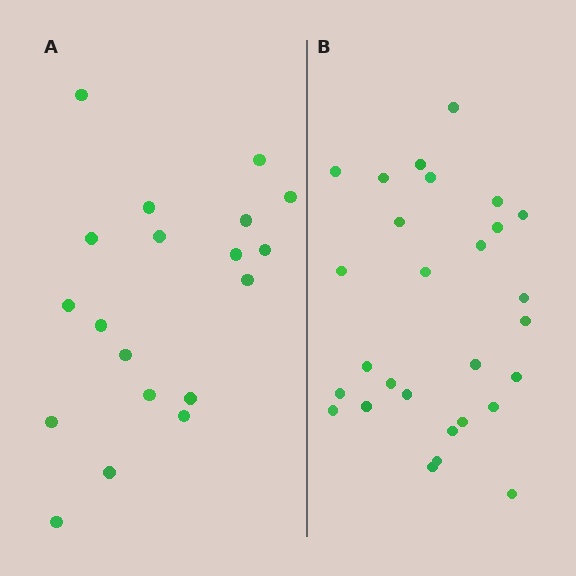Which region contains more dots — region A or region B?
Region B (the right region) has more dots.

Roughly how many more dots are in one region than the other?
Region B has roughly 8 or so more dots than region A.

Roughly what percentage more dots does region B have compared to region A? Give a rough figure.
About 45% more.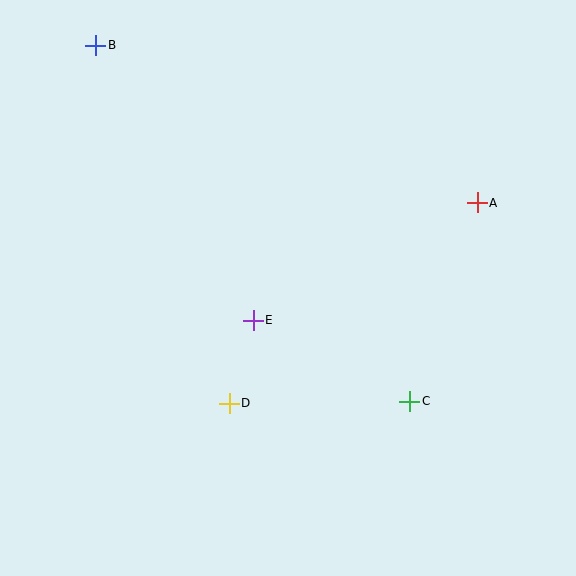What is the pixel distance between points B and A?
The distance between B and A is 413 pixels.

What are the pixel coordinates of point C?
Point C is at (410, 402).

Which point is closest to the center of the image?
Point E at (253, 320) is closest to the center.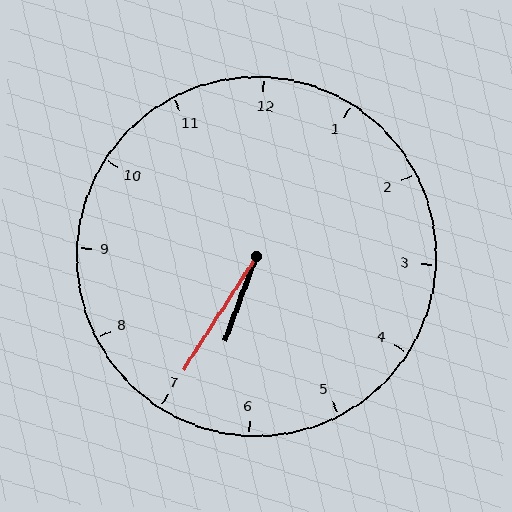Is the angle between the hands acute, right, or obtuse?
It is acute.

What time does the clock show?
6:35.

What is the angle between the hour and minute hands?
Approximately 12 degrees.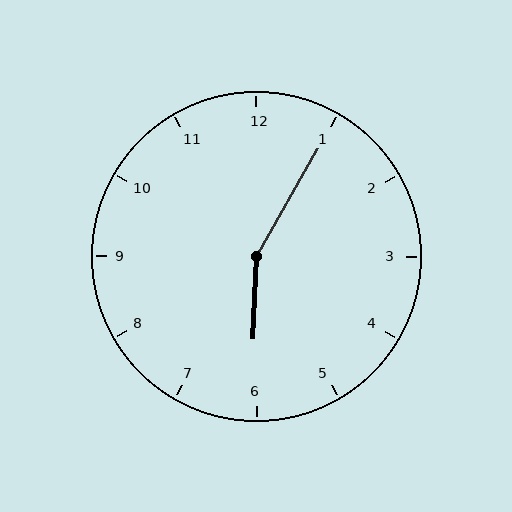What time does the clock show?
6:05.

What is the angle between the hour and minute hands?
Approximately 152 degrees.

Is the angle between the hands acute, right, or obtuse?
It is obtuse.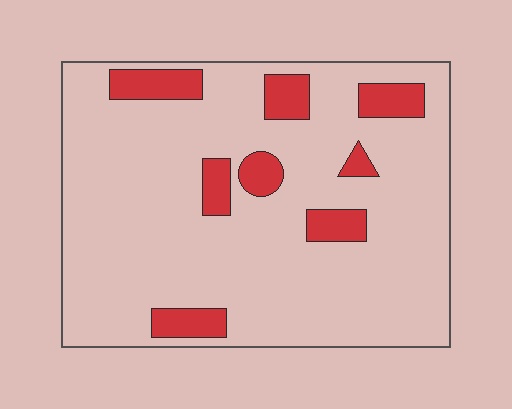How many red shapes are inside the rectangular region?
8.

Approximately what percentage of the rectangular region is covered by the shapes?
Approximately 15%.